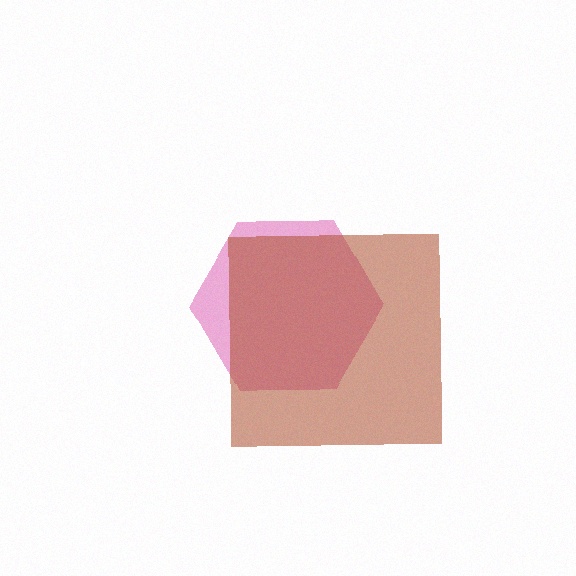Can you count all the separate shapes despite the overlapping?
Yes, there are 2 separate shapes.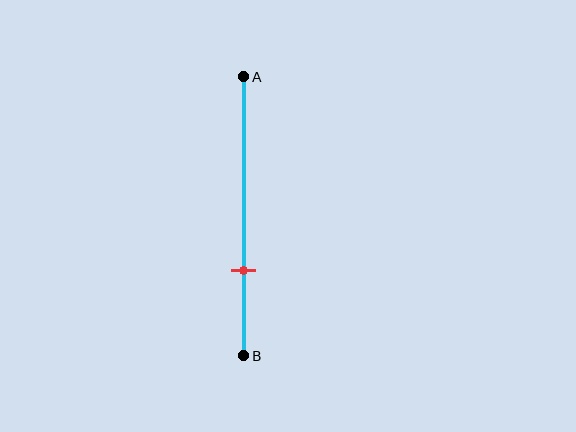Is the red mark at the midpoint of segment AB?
No, the mark is at about 70% from A, not at the 50% midpoint.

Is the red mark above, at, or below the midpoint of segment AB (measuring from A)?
The red mark is below the midpoint of segment AB.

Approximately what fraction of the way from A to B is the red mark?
The red mark is approximately 70% of the way from A to B.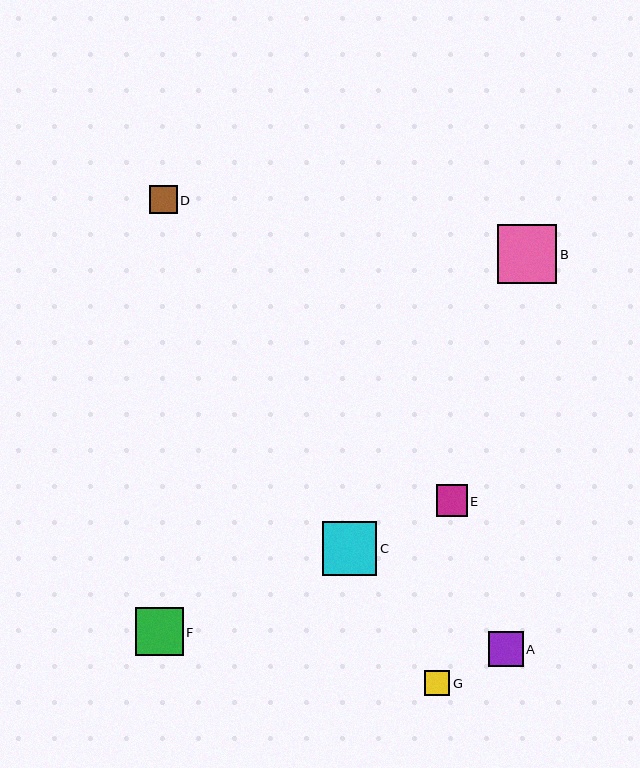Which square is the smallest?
Square G is the smallest with a size of approximately 25 pixels.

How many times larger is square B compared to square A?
Square B is approximately 1.7 times the size of square A.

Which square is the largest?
Square B is the largest with a size of approximately 59 pixels.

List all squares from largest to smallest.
From largest to smallest: B, C, F, A, E, D, G.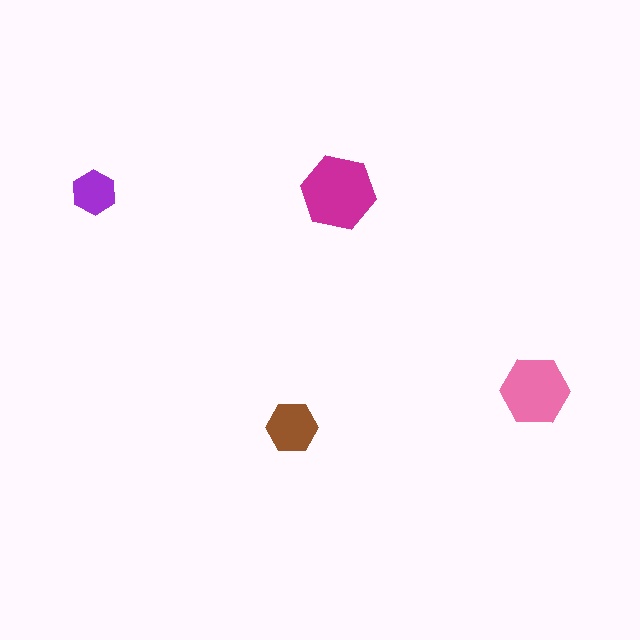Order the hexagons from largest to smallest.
the magenta one, the pink one, the brown one, the purple one.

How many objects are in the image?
There are 4 objects in the image.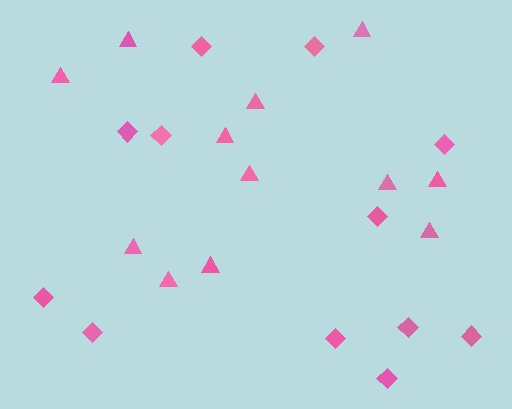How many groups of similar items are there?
There are 2 groups: one group of diamonds (12) and one group of triangles (12).